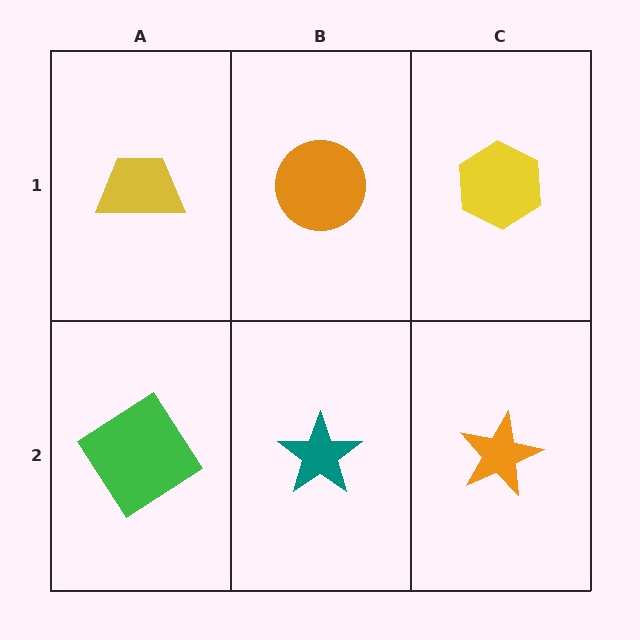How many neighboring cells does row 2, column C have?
2.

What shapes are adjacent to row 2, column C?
A yellow hexagon (row 1, column C), a teal star (row 2, column B).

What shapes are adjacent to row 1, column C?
An orange star (row 2, column C), an orange circle (row 1, column B).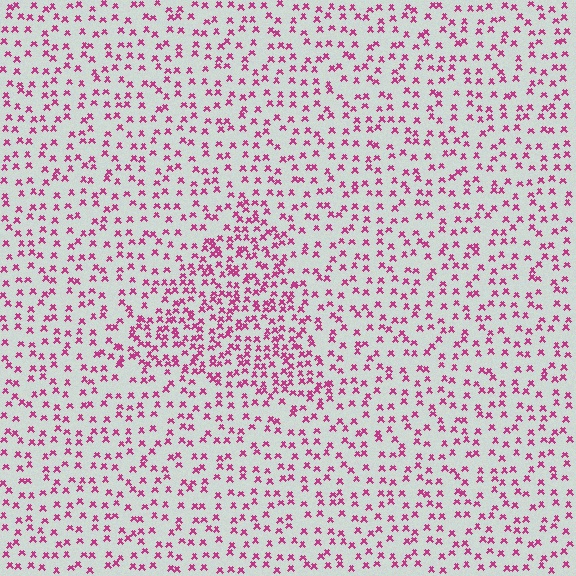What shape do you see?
I see a triangle.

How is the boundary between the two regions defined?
The boundary is defined by a change in element density (approximately 1.9x ratio). All elements are the same color, size, and shape.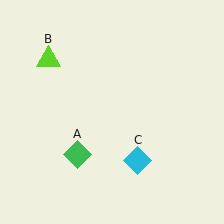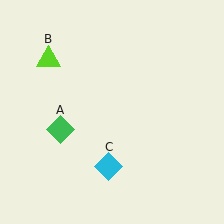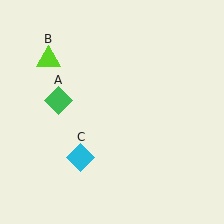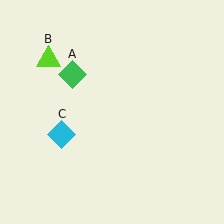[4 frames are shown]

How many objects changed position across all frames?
2 objects changed position: green diamond (object A), cyan diamond (object C).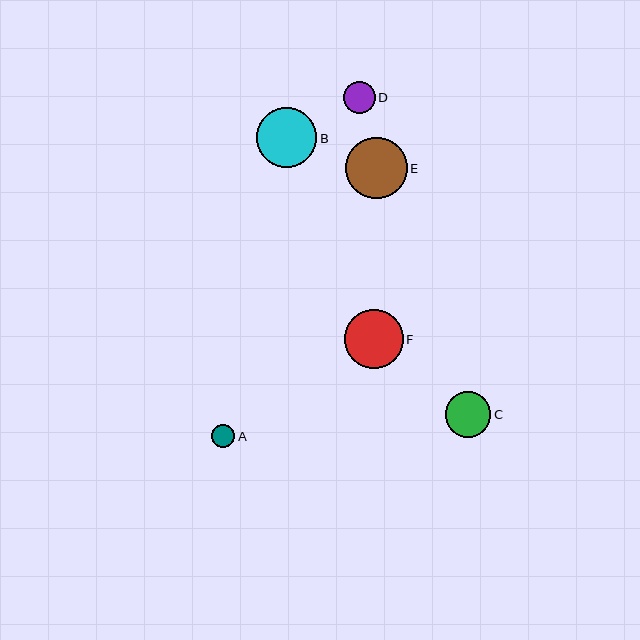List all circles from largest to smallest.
From largest to smallest: E, B, F, C, D, A.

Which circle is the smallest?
Circle A is the smallest with a size of approximately 23 pixels.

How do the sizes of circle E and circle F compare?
Circle E and circle F are approximately the same size.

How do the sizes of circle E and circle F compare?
Circle E and circle F are approximately the same size.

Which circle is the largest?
Circle E is the largest with a size of approximately 61 pixels.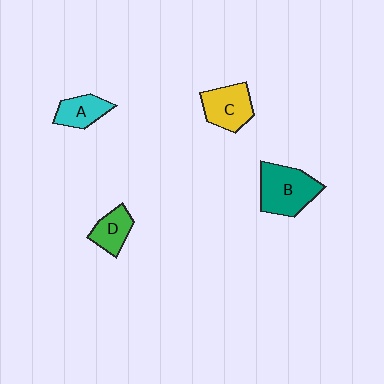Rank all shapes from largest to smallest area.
From largest to smallest: B (teal), C (yellow), A (cyan), D (green).